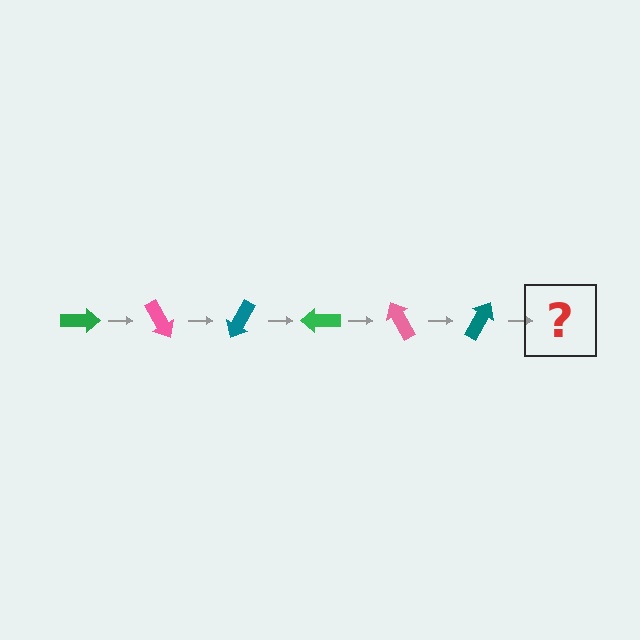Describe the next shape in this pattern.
It should be a green arrow, rotated 360 degrees from the start.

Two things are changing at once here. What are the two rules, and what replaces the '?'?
The two rules are that it rotates 60 degrees each step and the color cycles through green, pink, and teal. The '?' should be a green arrow, rotated 360 degrees from the start.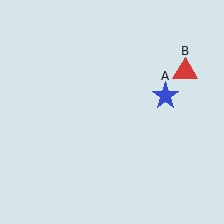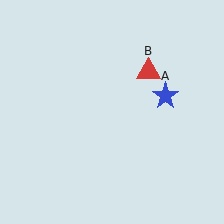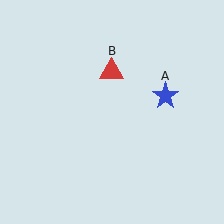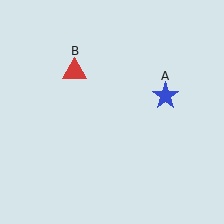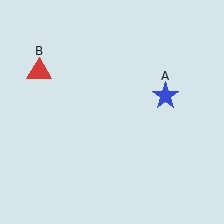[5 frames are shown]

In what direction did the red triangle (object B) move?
The red triangle (object B) moved left.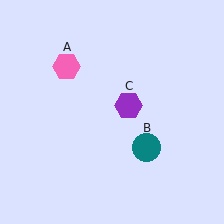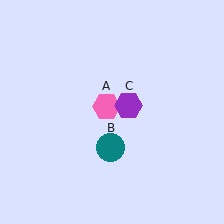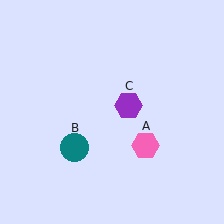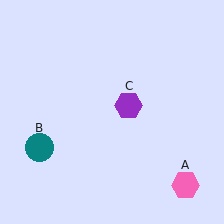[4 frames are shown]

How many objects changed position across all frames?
2 objects changed position: pink hexagon (object A), teal circle (object B).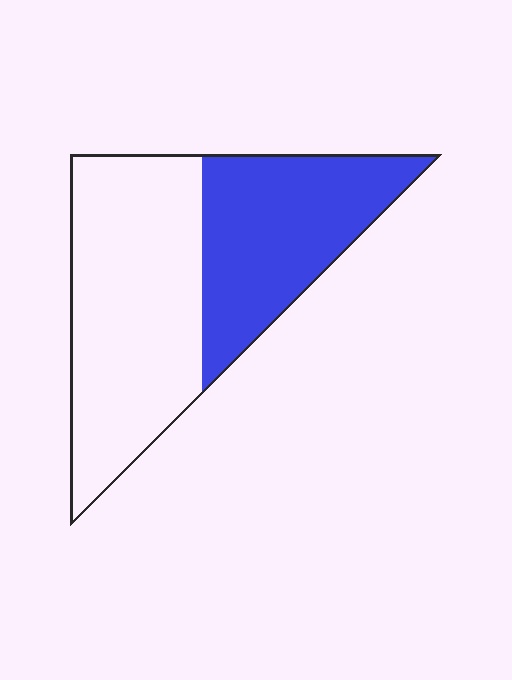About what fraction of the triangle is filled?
About two fifths (2/5).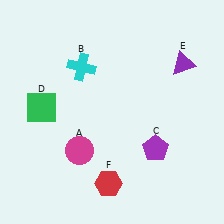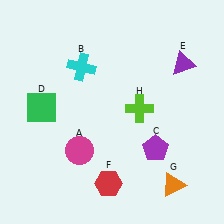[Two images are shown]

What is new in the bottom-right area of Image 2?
An orange triangle (G) was added in the bottom-right area of Image 2.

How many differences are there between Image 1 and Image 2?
There are 2 differences between the two images.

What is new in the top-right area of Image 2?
A lime cross (H) was added in the top-right area of Image 2.